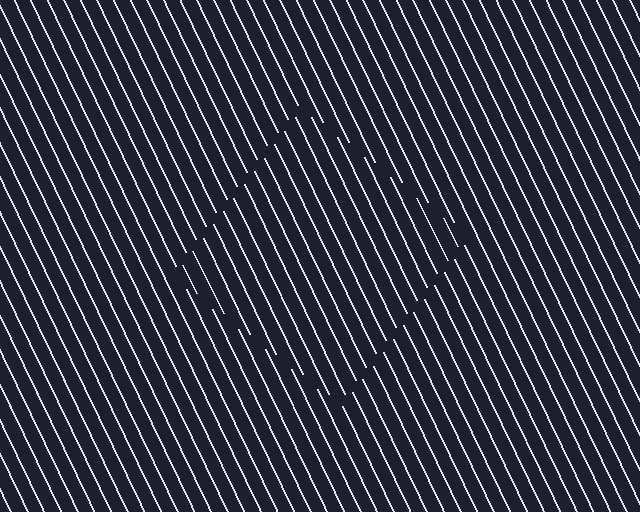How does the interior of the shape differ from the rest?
The interior of the shape contains the same grating, shifted by half a period — the contour is defined by the phase discontinuity where line-ends from the inner and outer gratings abut.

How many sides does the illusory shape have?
4 sides — the line-ends trace a square.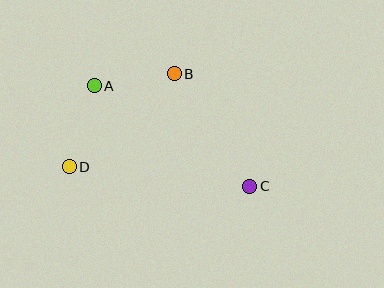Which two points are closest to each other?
Points A and B are closest to each other.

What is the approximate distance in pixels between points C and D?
The distance between C and D is approximately 182 pixels.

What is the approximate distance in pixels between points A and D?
The distance between A and D is approximately 85 pixels.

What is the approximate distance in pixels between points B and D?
The distance between B and D is approximately 140 pixels.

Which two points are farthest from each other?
Points A and C are farthest from each other.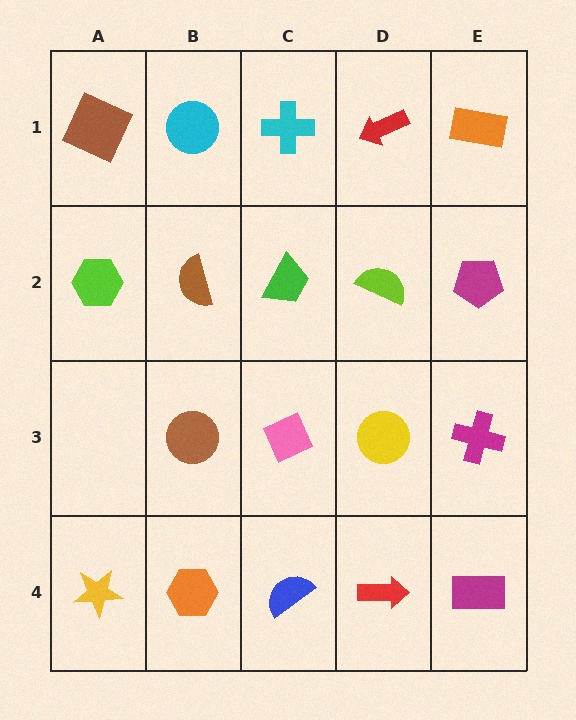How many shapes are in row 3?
4 shapes.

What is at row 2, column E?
A magenta pentagon.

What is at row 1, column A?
A brown square.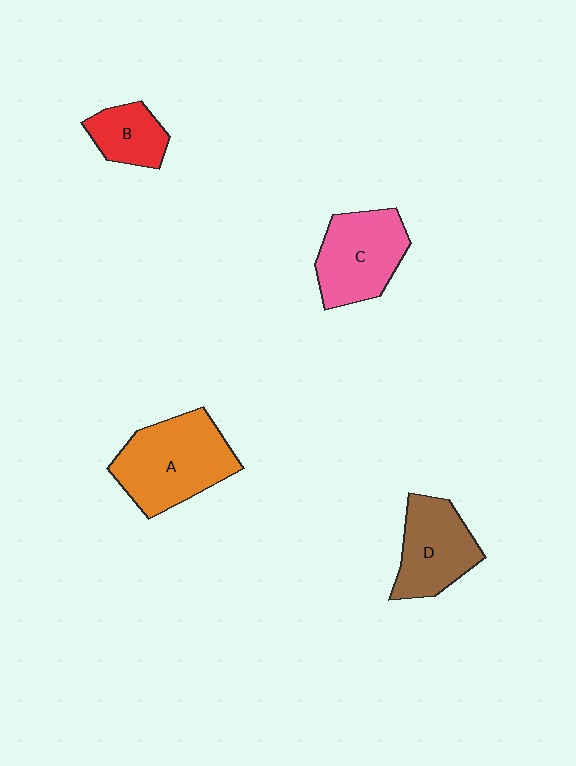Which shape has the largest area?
Shape A (orange).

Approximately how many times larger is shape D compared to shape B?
Approximately 1.6 times.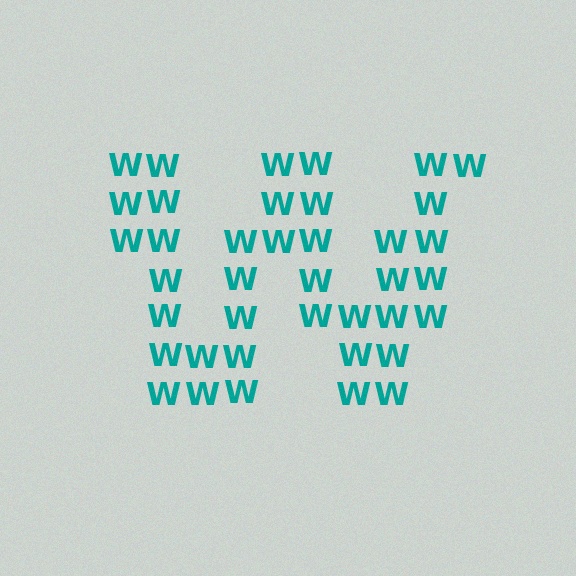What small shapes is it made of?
It is made of small letter W's.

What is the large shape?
The large shape is the letter W.